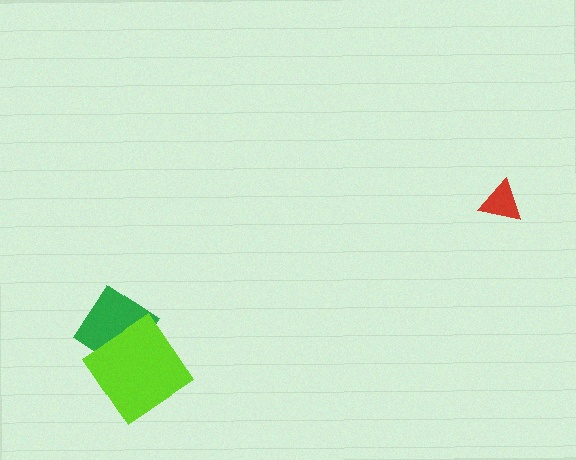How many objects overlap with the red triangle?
0 objects overlap with the red triangle.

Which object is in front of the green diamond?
The lime diamond is in front of the green diamond.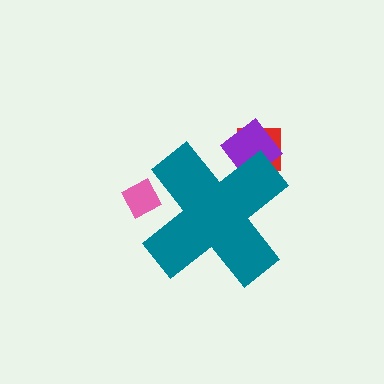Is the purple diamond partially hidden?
Yes, the purple diamond is partially hidden behind the teal cross.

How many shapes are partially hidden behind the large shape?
3 shapes are partially hidden.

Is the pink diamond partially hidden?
Yes, the pink diamond is partially hidden behind the teal cross.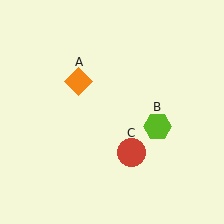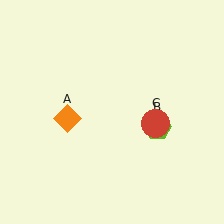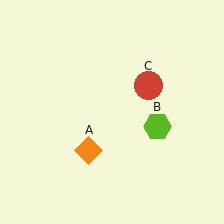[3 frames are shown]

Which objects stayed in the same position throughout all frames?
Lime hexagon (object B) remained stationary.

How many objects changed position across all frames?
2 objects changed position: orange diamond (object A), red circle (object C).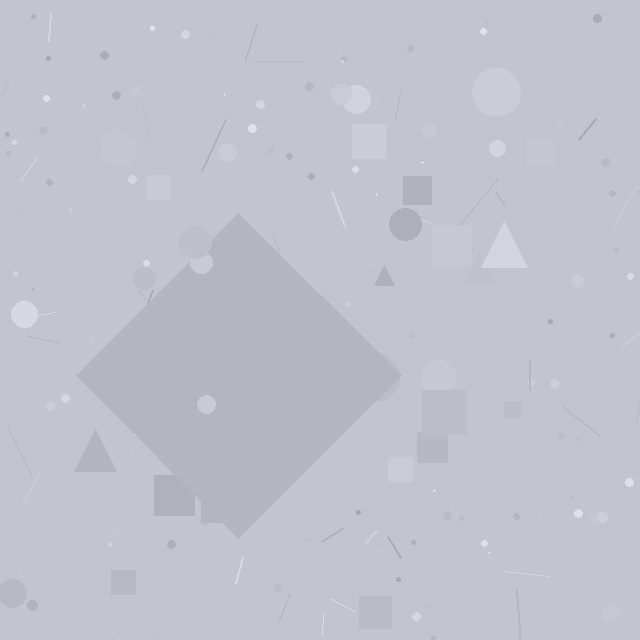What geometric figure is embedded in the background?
A diamond is embedded in the background.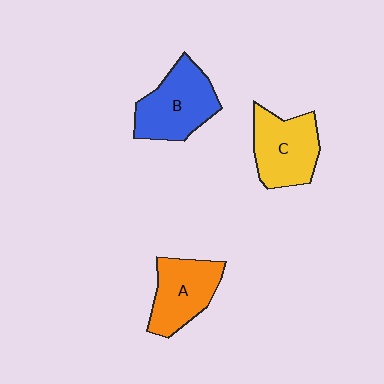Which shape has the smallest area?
Shape A (orange).